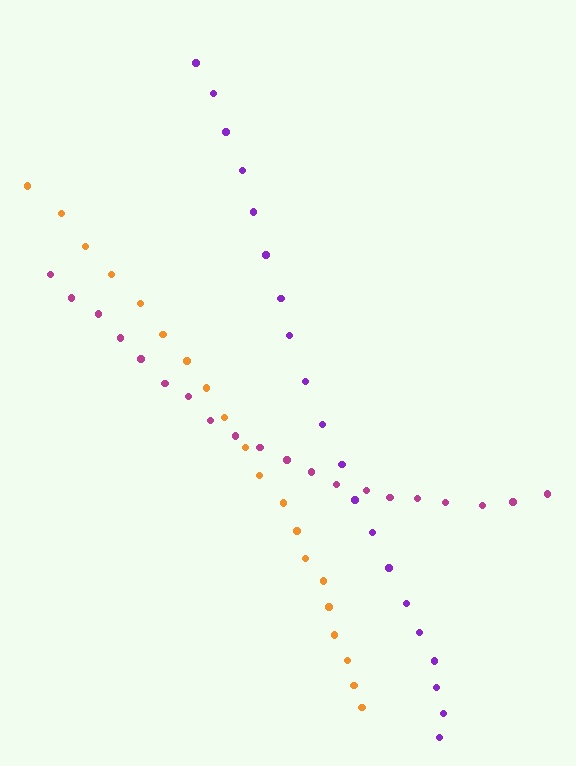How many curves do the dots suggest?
There are 3 distinct paths.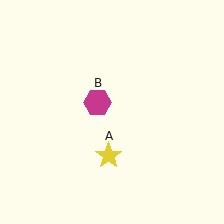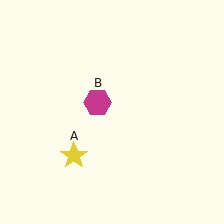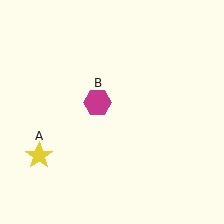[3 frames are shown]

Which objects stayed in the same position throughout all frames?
Magenta hexagon (object B) remained stationary.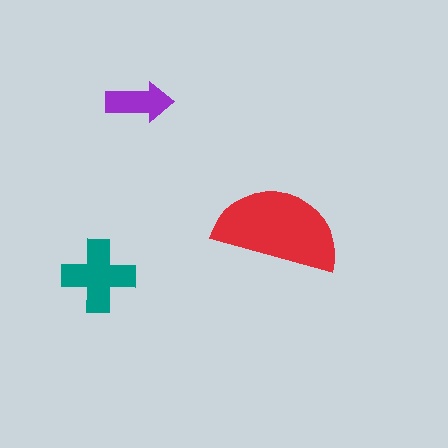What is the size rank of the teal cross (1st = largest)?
2nd.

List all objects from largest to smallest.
The red semicircle, the teal cross, the purple arrow.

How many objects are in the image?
There are 3 objects in the image.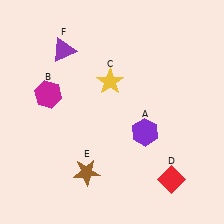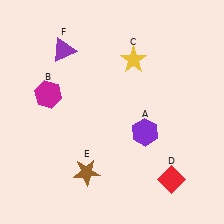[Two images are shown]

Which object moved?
The yellow star (C) moved right.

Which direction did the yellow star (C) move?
The yellow star (C) moved right.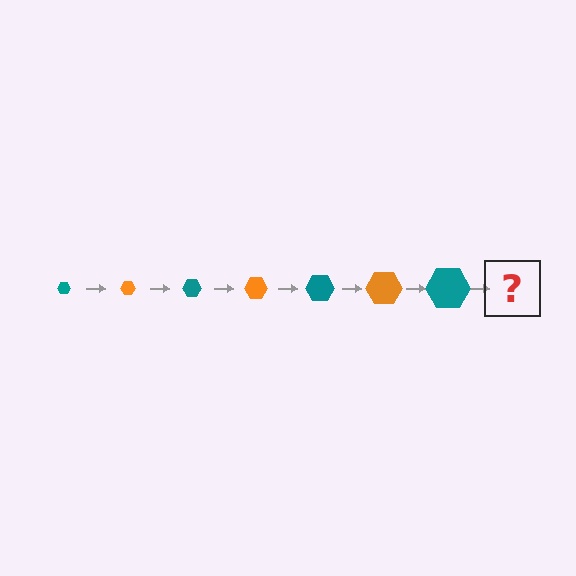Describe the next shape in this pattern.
It should be an orange hexagon, larger than the previous one.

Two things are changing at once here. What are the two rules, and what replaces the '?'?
The two rules are that the hexagon grows larger each step and the color cycles through teal and orange. The '?' should be an orange hexagon, larger than the previous one.